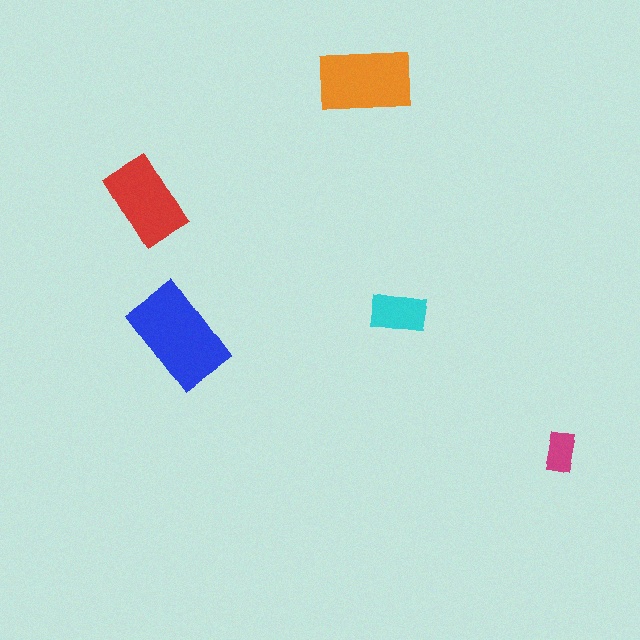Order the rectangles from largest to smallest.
the blue one, the orange one, the red one, the cyan one, the magenta one.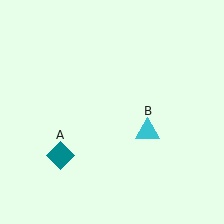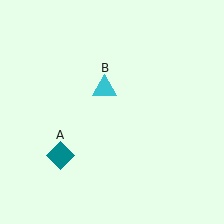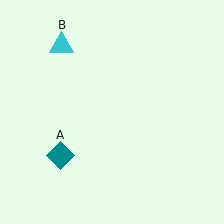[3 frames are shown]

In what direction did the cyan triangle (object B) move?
The cyan triangle (object B) moved up and to the left.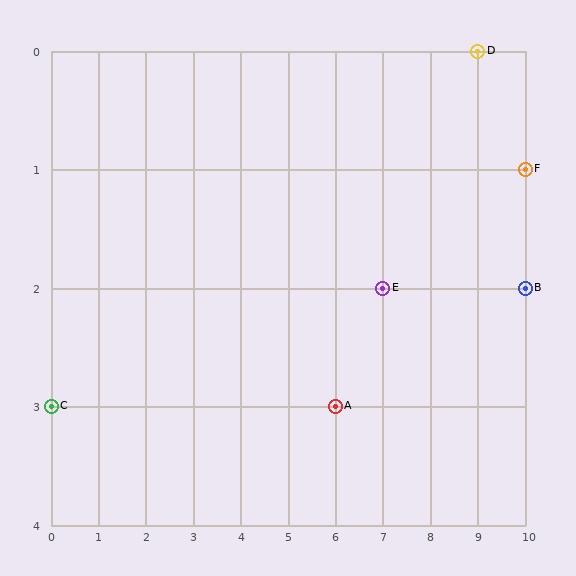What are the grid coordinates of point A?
Point A is at grid coordinates (6, 3).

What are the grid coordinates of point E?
Point E is at grid coordinates (7, 2).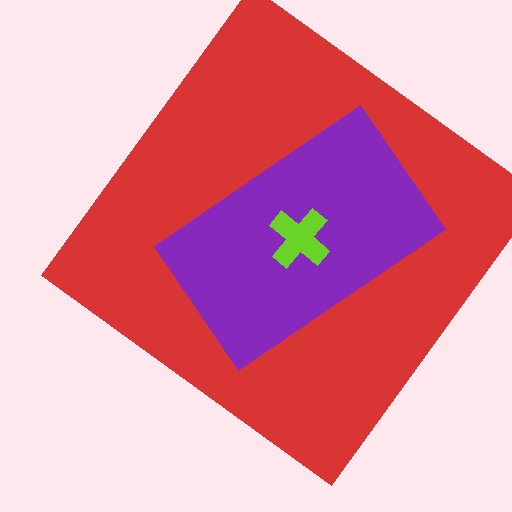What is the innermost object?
The lime cross.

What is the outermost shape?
The red diamond.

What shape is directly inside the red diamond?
The purple rectangle.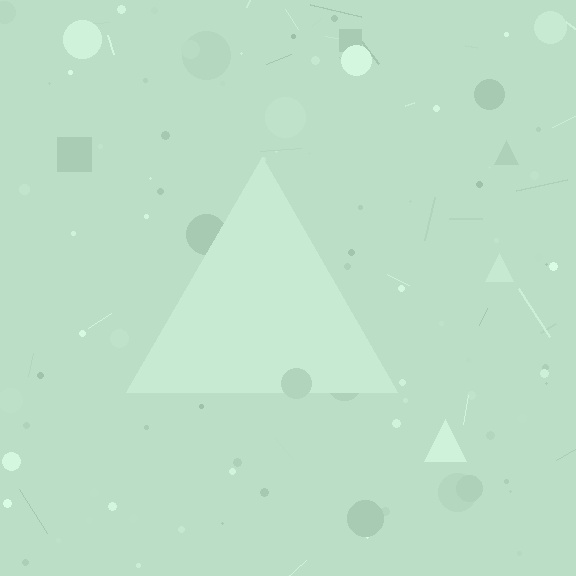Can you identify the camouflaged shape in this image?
The camouflaged shape is a triangle.